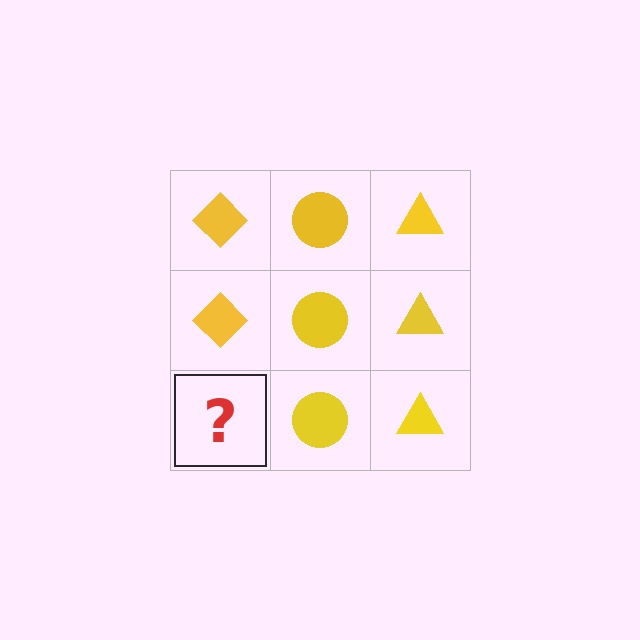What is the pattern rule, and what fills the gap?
The rule is that each column has a consistent shape. The gap should be filled with a yellow diamond.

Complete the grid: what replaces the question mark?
The question mark should be replaced with a yellow diamond.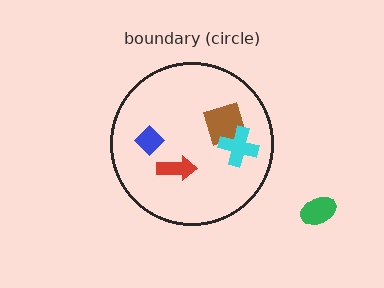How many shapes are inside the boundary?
4 inside, 1 outside.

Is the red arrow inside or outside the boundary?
Inside.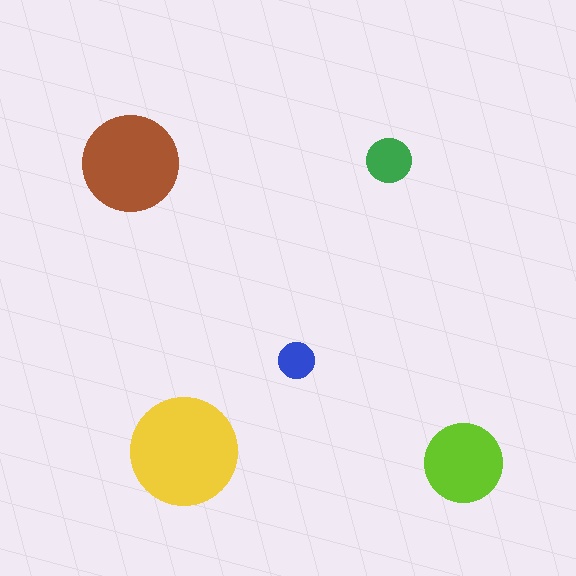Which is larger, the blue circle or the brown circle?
The brown one.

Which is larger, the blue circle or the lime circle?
The lime one.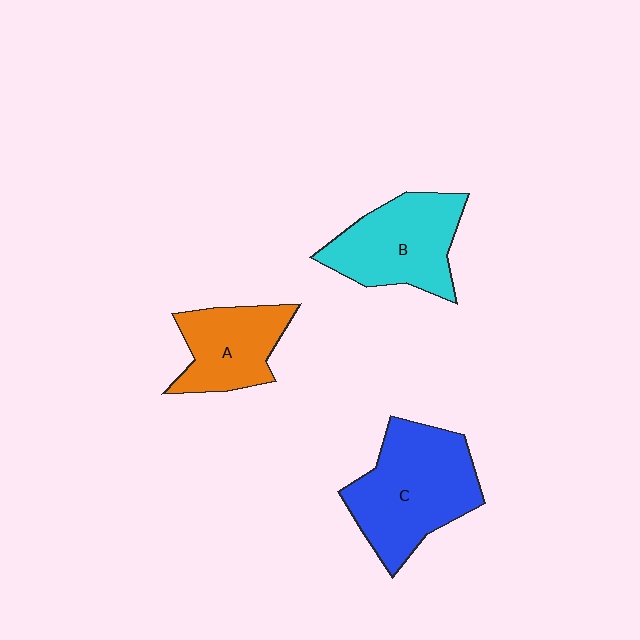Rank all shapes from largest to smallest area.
From largest to smallest: C (blue), B (cyan), A (orange).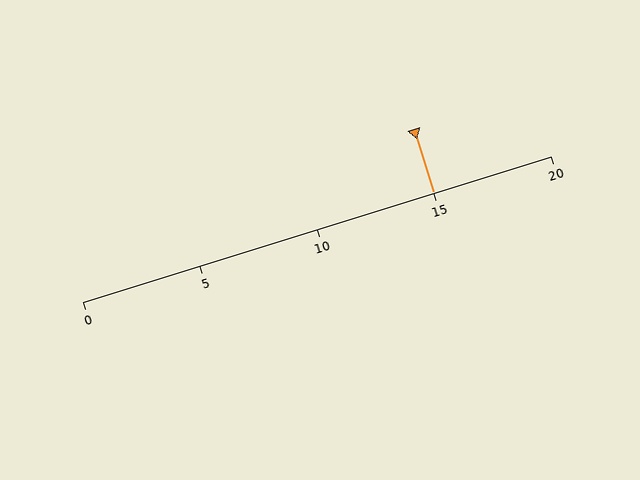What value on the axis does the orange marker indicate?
The marker indicates approximately 15.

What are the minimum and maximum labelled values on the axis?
The axis runs from 0 to 20.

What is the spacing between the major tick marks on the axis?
The major ticks are spaced 5 apart.